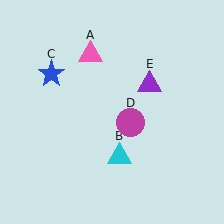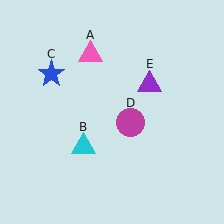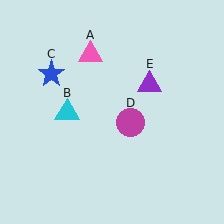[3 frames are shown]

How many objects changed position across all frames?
1 object changed position: cyan triangle (object B).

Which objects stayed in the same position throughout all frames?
Pink triangle (object A) and blue star (object C) and magenta circle (object D) and purple triangle (object E) remained stationary.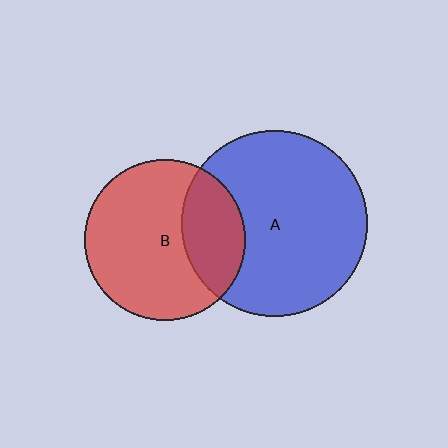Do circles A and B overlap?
Yes.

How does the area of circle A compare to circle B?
Approximately 1.3 times.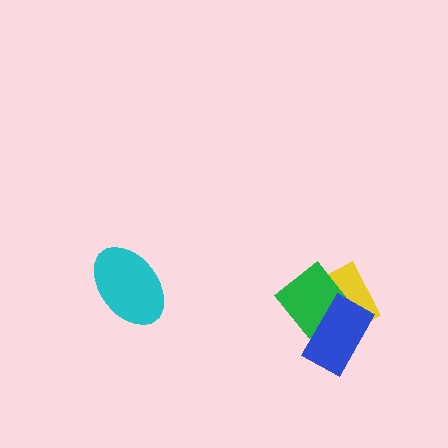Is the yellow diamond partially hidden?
Yes, it is partially covered by another shape.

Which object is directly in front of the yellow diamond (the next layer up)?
The green diamond is directly in front of the yellow diamond.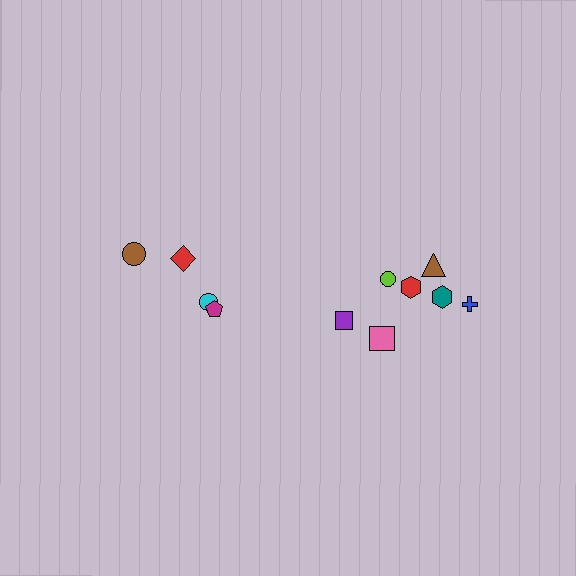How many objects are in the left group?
There are 4 objects.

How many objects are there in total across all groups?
There are 11 objects.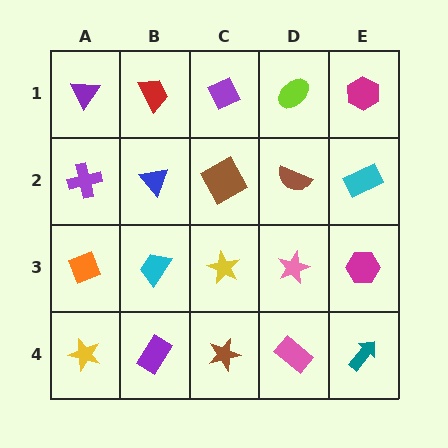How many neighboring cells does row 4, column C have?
3.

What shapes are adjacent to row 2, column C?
A purple diamond (row 1, column C), a yellow star (row 3, column C), a blue triangle (row 2, column B), a brown semicircle (row 2, column D).